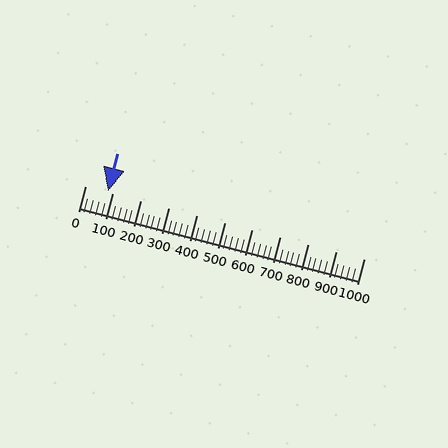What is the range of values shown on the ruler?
The ruler shows values from 0 to 1000.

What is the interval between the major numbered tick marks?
The major tick marks are spaced 100 units apart.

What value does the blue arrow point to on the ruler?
The blue arrow points to approximately 82.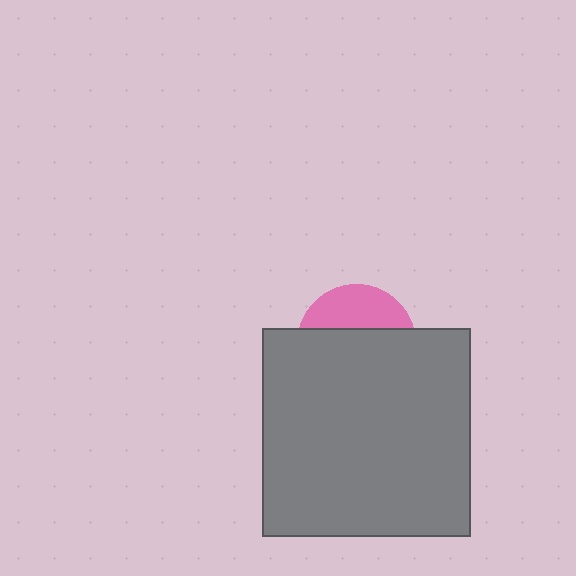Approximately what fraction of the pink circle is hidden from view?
Roughly 67% of the pink circle is hidden behind the gray square.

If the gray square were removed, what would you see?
You would see the complete pink circle.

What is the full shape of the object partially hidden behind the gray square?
The partially hidden object is a pink circle.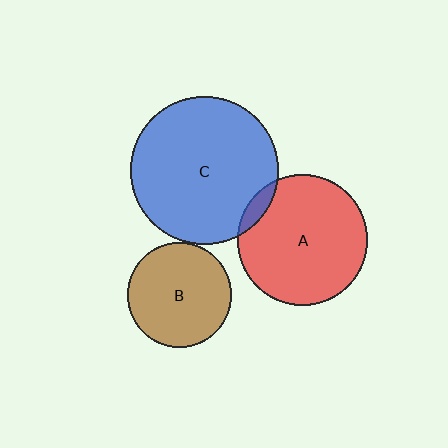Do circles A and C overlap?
Yes.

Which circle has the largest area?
Circle C (blue).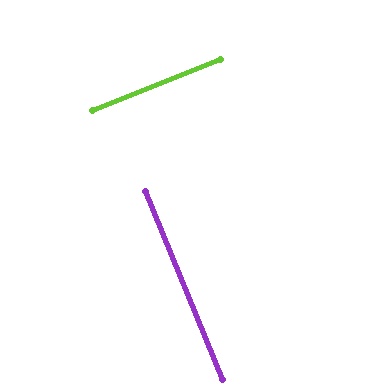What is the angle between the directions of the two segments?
Approximately 90 degrees.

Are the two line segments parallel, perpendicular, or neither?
Perpendicular — they meet at approximately 90°.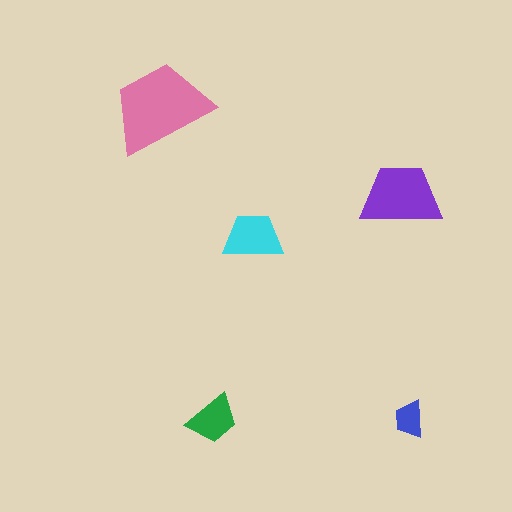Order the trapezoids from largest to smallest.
the pink one, the purple one, the cyan one, the green one, the blue one.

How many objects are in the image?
There are 5 objects in the image.